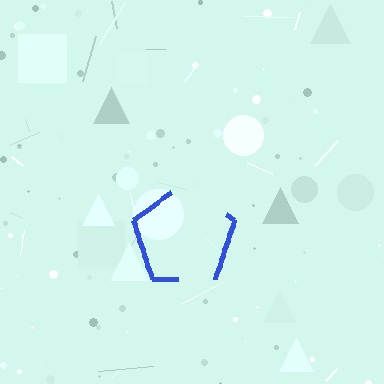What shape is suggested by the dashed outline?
The dashed outline suggests a pentagon.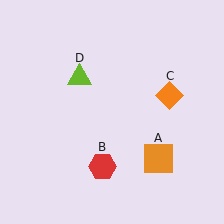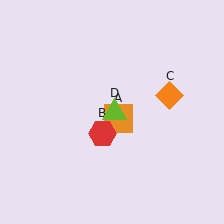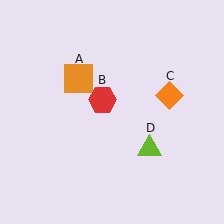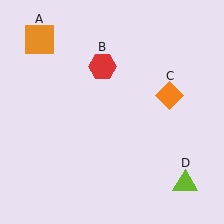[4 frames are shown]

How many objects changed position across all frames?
3 objects changed position: orange square (object A), red hexagon (object B), lime triangle (object D).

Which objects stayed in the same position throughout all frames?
Orange diamond (object C) remained stationary.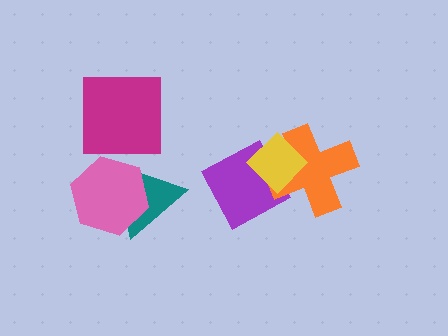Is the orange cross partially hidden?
Yes, it is partially covered by another shape.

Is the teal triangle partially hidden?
Yes, it is partially covered by another shape.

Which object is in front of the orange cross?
The yellow diamond is in front of the orange cross.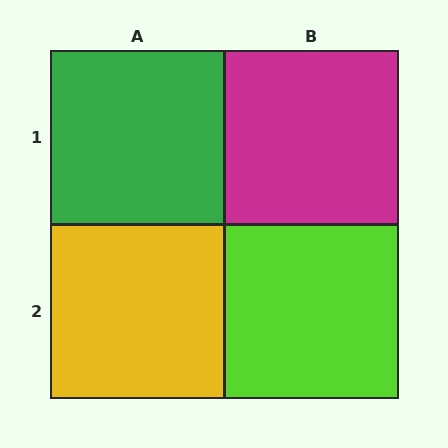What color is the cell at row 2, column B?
Lime.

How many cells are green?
1 cell is green.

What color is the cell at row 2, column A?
Yellow.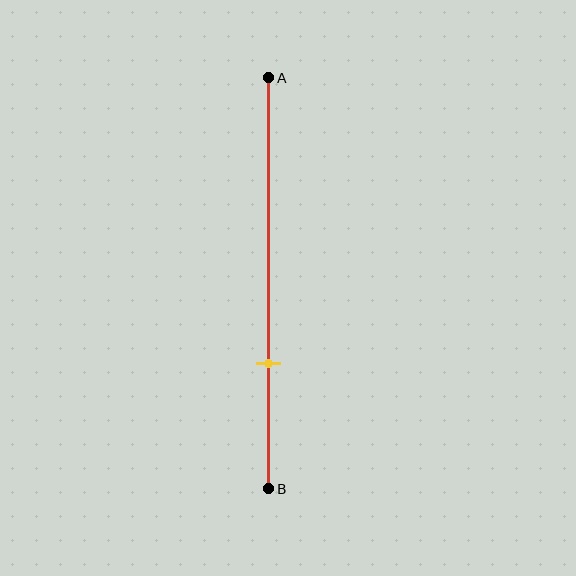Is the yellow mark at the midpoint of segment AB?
No, the mark is at about 70% from A, not at the 50% midpoint.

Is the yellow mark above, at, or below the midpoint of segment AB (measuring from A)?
The yellow mark is below the midpoint of segment AB.